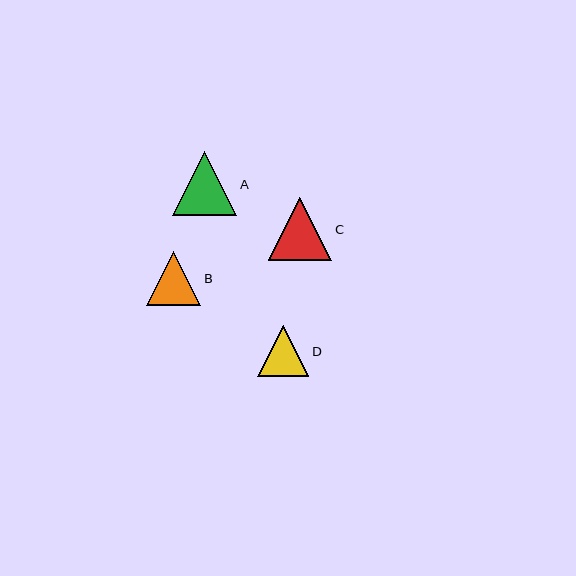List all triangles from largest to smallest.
From largest to smallest: A, C, B, D.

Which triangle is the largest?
Triangle A is the largest with a size of approximately 64 pixels.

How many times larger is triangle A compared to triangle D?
Triangle A is approximately 1.3 times the size of triangle D.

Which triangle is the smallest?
Triangle D is the smallest with a size of approximately 51 pixels.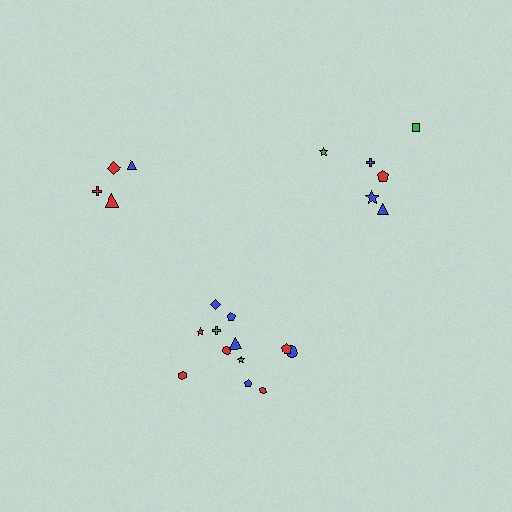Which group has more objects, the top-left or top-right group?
The top-right group.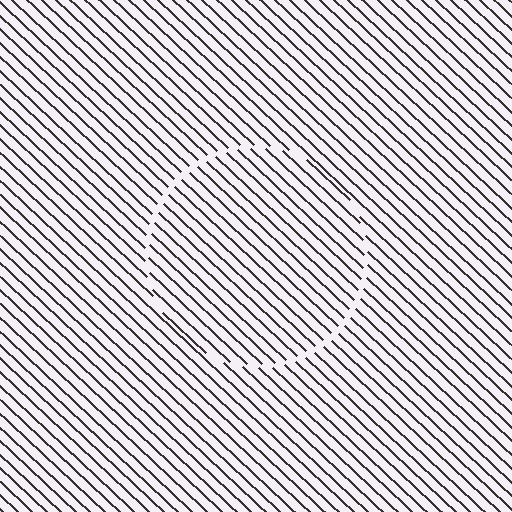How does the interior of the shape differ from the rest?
The interior of the shape contains the same grating, shifted by half a period — the contour is defined by the phase discontinuity where line-ends from the inner and outer gratings abut.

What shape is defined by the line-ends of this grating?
An illusory circle. The interior of the shape contains the same grating, shifted by half a period — the contour is defined by the phase discontinuity where line-ends from the inner and outer gratings abut.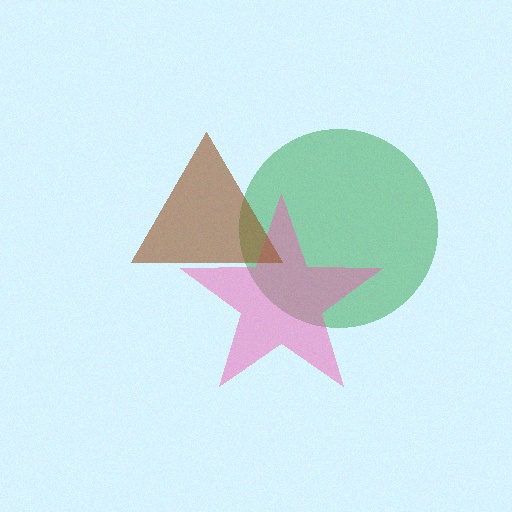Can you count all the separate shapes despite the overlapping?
Yes, there are 3 separate shapes.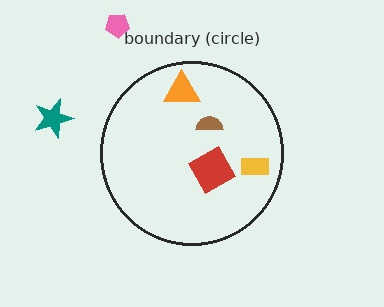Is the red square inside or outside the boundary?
Inside.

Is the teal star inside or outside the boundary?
Outside.